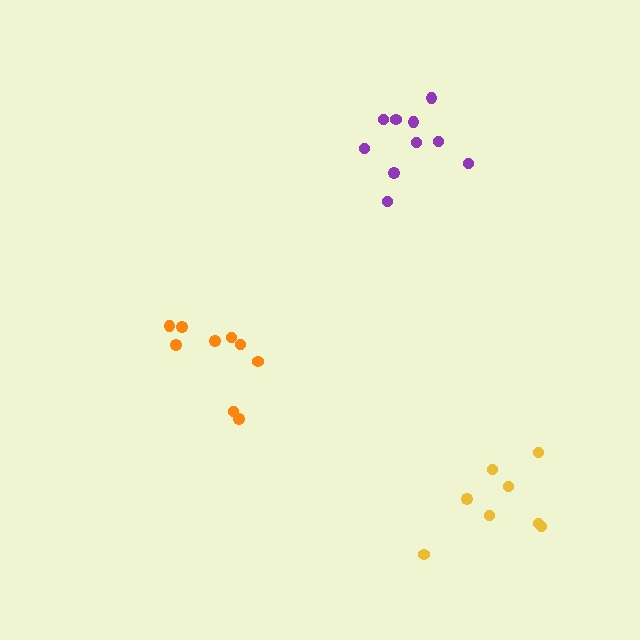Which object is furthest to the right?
The yellow cluster is rightmost.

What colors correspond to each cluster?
The clusters are colored: orange, purple, yellow.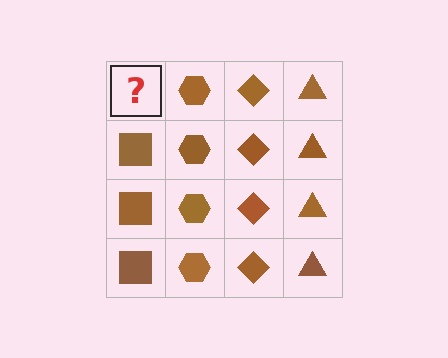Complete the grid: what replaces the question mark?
The question mark should be replaced with a brown square.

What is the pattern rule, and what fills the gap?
The rule is that each column has a consistent shape. The gap should be filled with a brown square.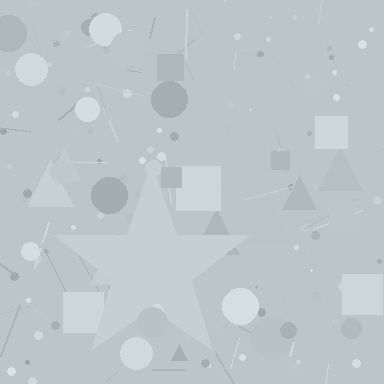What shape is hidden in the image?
A star is hidden in the image.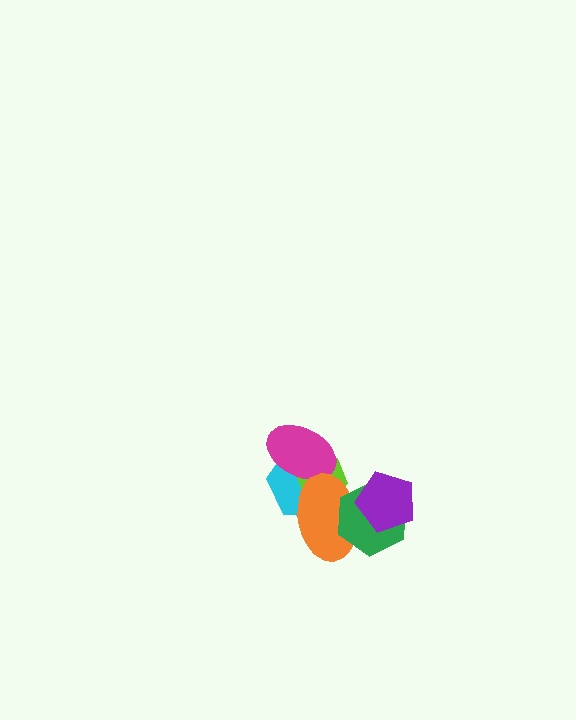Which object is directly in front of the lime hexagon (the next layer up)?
The magenta ellipse is directly in front of the lime hexagon.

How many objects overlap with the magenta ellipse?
3 objects overlap with the magenta ellipse.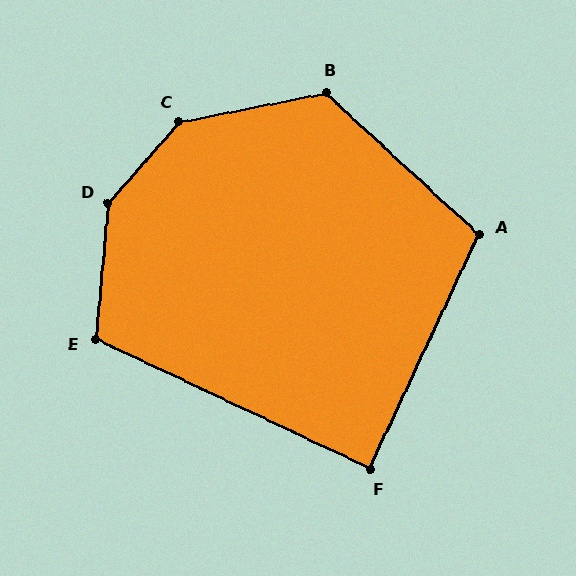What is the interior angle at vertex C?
Approximately 142 degrees (obtuse).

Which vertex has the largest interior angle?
D, at approximately 144 degrees.